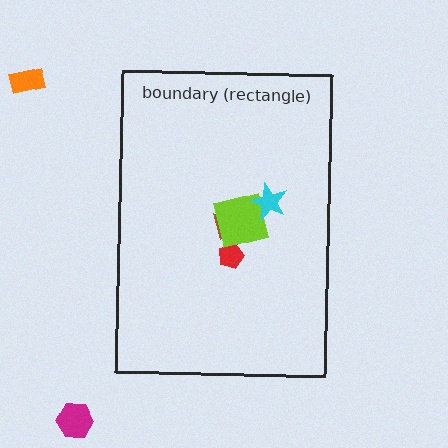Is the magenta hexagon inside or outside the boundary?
Outside.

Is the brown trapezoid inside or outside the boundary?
Inside.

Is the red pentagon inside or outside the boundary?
Inside.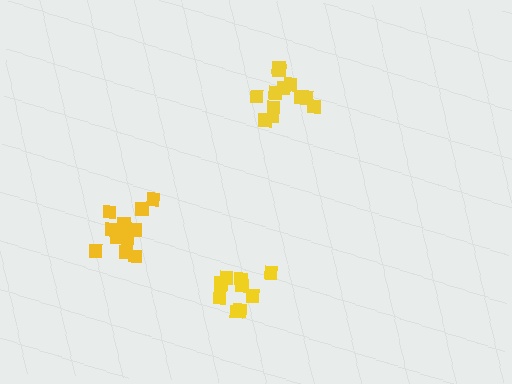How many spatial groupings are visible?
There are 3 spatial groupings.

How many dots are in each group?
Group 1: 13 dots, Group 2: 12 dots, Group 3: 9 dots (34 total).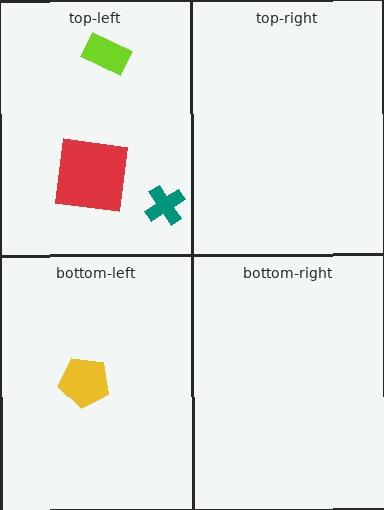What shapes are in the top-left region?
The lime rectangle, the teal cross, the red square.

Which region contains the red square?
The top-left region.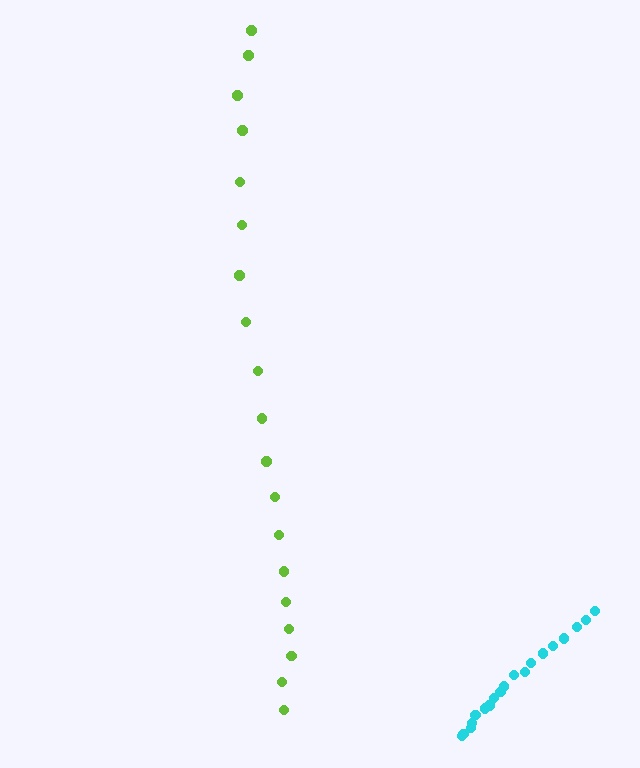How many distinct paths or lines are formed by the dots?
There are 2 distinct paths.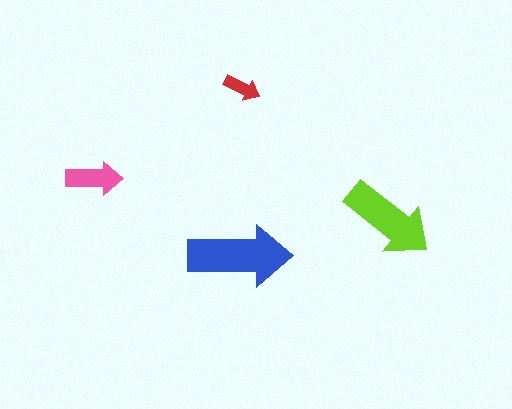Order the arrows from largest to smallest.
the blue one, the lime one, the pink one, the red one.